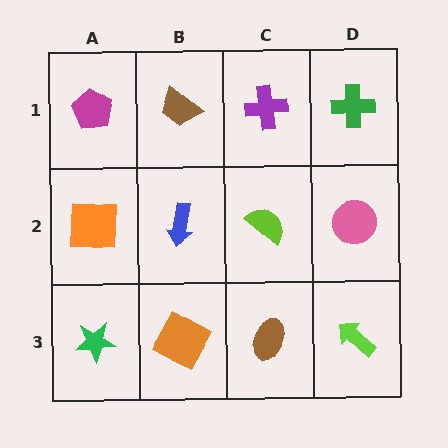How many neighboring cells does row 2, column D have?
3.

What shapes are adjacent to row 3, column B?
A blue arrow (row 2, column B), a green star (row 3, column A), a brown ellipse (row 3, column C).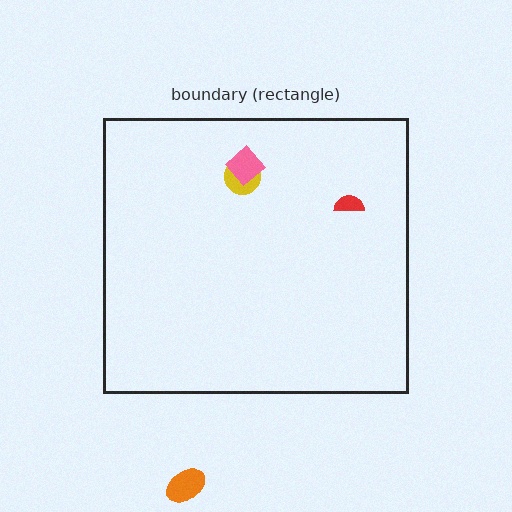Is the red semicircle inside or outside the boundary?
Inside.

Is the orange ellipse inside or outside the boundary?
Outside.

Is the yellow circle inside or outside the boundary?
Inside.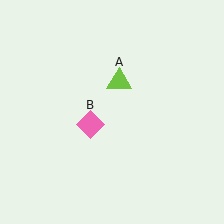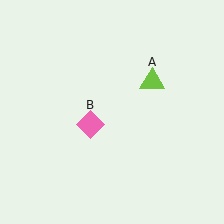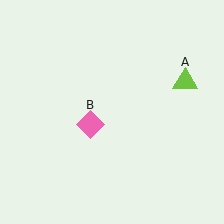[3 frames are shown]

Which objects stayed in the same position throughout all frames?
Pink diamond (object B) remained stationary.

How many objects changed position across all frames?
1 object changed position: lime triangle (object A).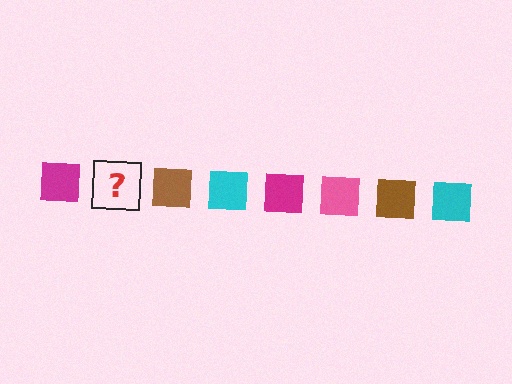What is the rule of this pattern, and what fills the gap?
The rule is that the pattern cycles through magenta, pink, brown, cyan squares. The gap should be filled with a pink square.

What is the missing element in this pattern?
The missing element is a pink square.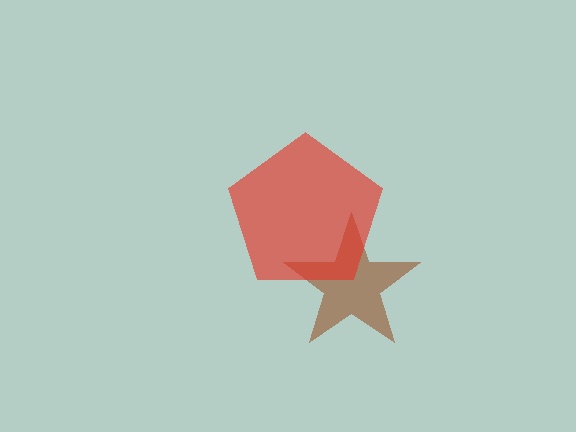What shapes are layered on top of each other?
The layered shapes are: a brown star, a red pentagon.